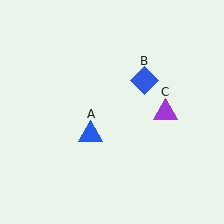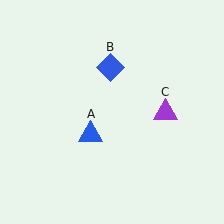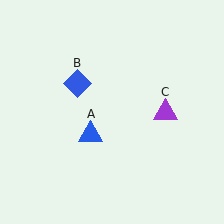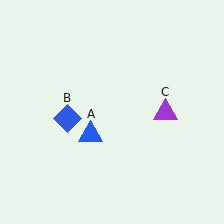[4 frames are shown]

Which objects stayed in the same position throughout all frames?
Blue triangle (object A) and purple triangle (object C) remained stationary.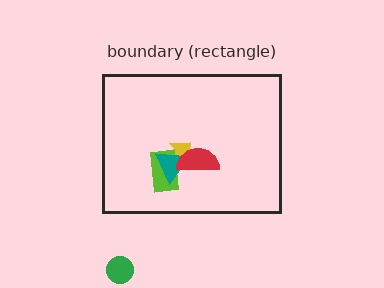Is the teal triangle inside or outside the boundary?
Inside.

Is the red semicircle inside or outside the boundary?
Inside.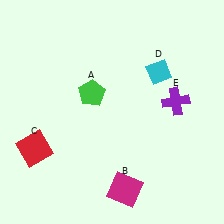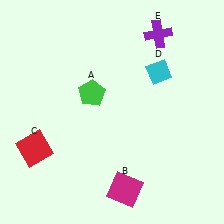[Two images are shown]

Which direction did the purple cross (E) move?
The purple cross (E) moved up.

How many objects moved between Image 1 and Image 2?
1 object moved between the two images.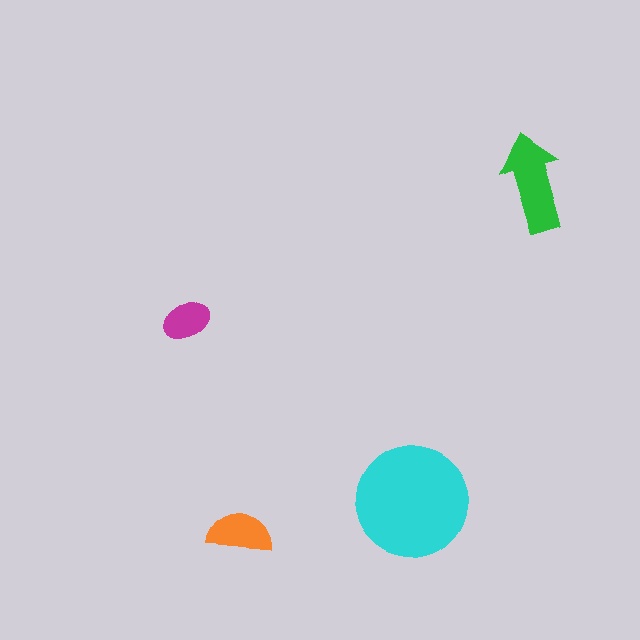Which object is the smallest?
The magenta ellipse.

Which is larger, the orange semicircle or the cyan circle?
The cyan circle.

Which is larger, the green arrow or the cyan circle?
The cyan circle.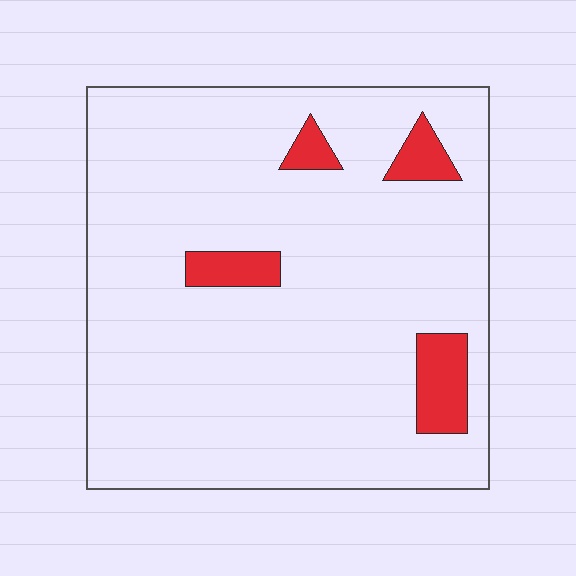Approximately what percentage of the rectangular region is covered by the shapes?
Approximately 10%.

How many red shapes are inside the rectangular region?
4.